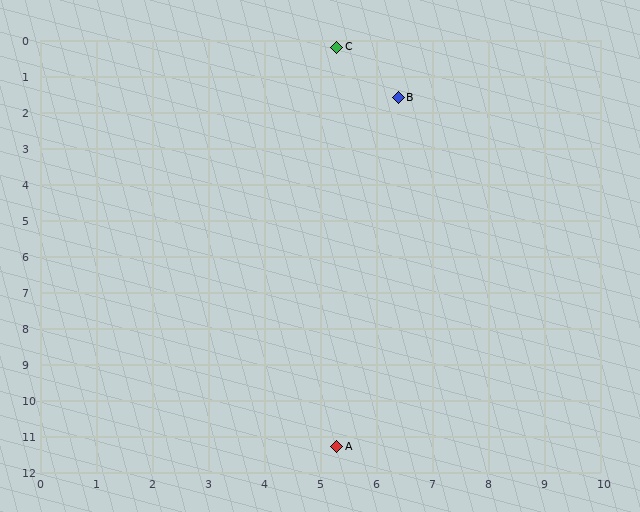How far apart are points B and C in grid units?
Points B and C are about 1.8 grid units apart.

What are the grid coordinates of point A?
Point A is at approximately (5.3, 11.3).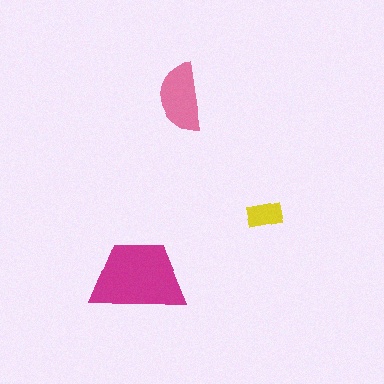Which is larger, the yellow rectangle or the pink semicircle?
The pink semicircle.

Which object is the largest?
The magenta trapezoid.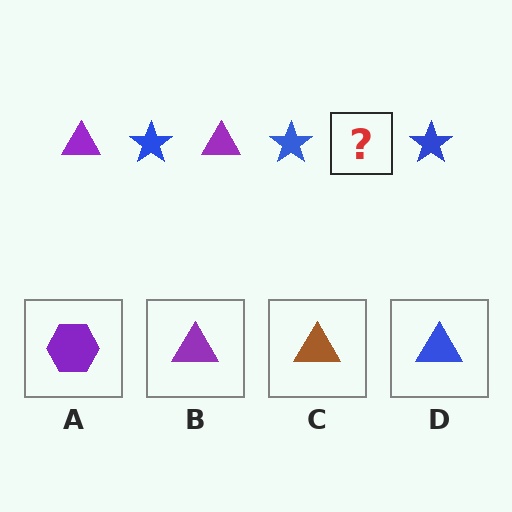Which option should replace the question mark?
Option B.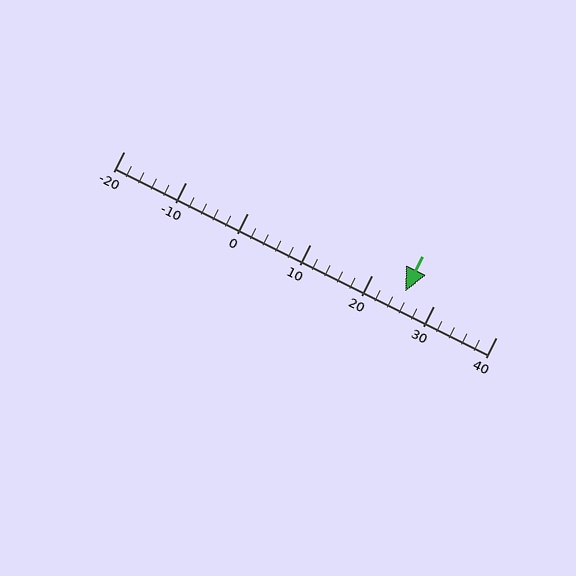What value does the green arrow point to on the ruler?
The green arrow points to approximately 25.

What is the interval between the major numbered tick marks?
The major tick marks are spaced 10 units apart.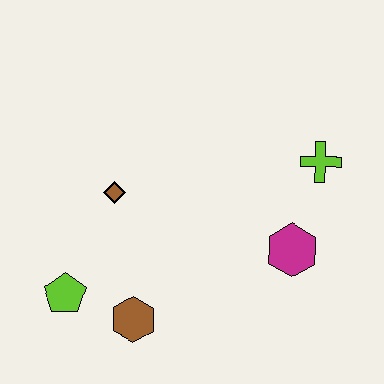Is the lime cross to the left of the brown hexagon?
No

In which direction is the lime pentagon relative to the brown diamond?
The lime pentagon is below the brown diamond.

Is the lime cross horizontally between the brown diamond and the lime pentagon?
No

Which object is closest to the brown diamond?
The lime pentagon is closest to the brown diamond.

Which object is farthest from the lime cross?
The lime pentagon is farthest from the lime cross.